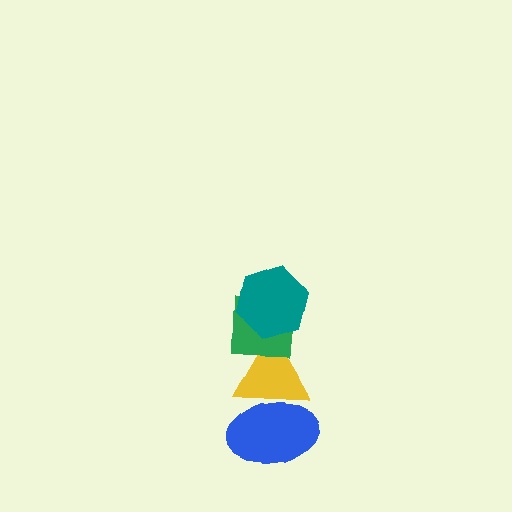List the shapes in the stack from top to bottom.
From top to bottom: the teal hexagon, the green square, the yellow triangle, the blue ellipse.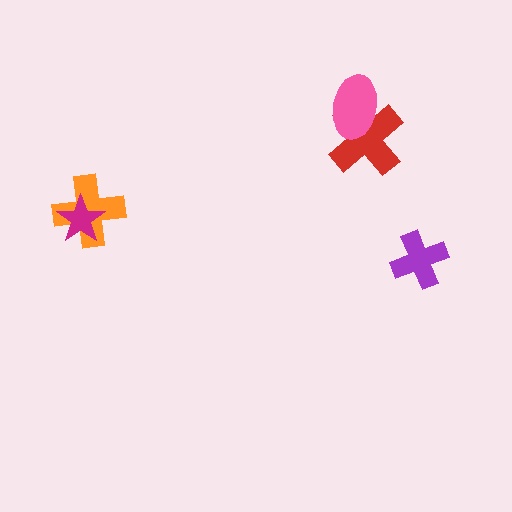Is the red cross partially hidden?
Yes, it is partially covered by another shape.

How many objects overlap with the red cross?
1 object overlaps with the red cross.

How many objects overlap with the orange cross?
1 object overlaps with the orange cross.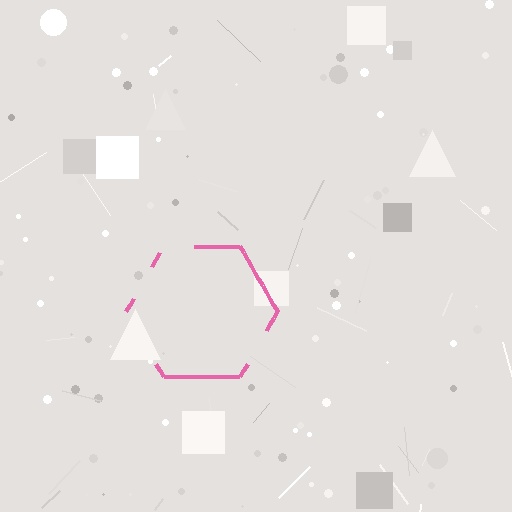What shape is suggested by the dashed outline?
The dashed outline suggests a hexagon.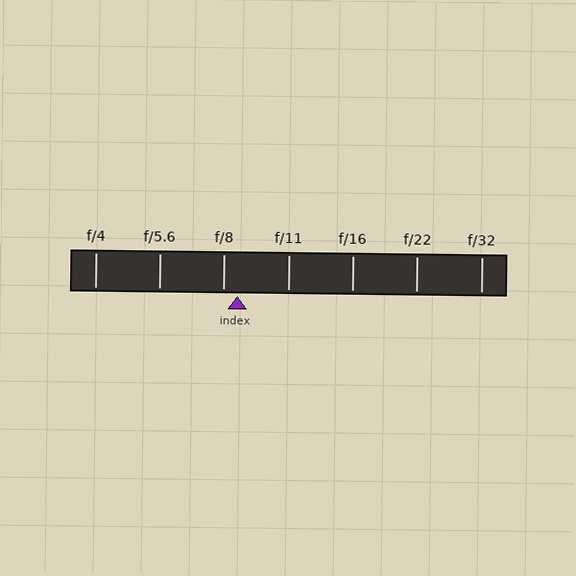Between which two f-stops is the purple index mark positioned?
The index mark is between f/8 and f/11.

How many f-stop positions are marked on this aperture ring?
There are 7 f-stop positions marked.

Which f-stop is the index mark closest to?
The index mark is closest to f/8.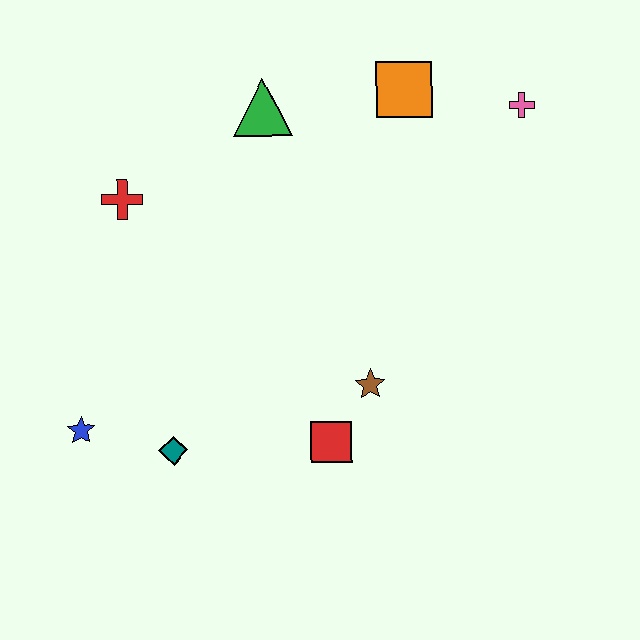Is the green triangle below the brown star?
No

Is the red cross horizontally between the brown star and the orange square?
No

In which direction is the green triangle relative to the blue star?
The green triangle is above the blue star.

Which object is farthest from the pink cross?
The blue star is farthest from the pink cross.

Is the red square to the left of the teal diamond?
No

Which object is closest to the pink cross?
The orange square is closest to the pink cross.